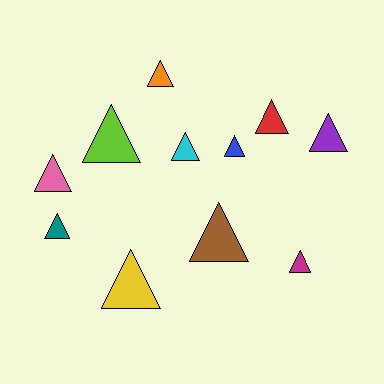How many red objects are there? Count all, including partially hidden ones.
There is 1 red object.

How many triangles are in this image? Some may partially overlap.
There are 11 triangles.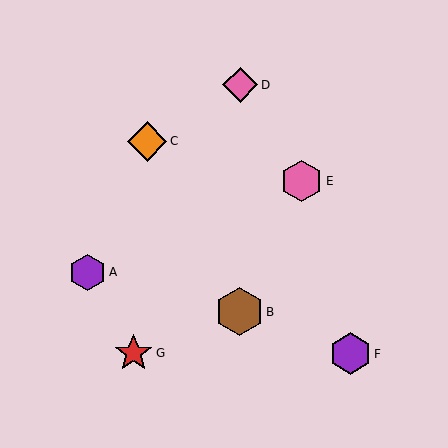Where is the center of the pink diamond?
The center of the pink diamond is at (240, 85).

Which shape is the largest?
The brown hexagon (labeled B) is the largest.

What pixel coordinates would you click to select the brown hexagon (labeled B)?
Click at (239, 312) to select the brown hexagon B.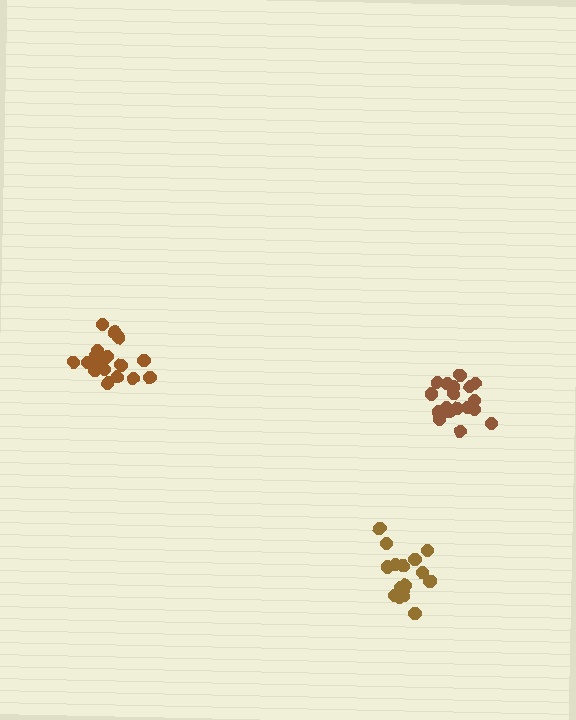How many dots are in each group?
Group 1: 16 dots, Group 2: 19 dots, Group 3: 20 dots (55 total).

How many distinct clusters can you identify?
There are 3 distinct clusters.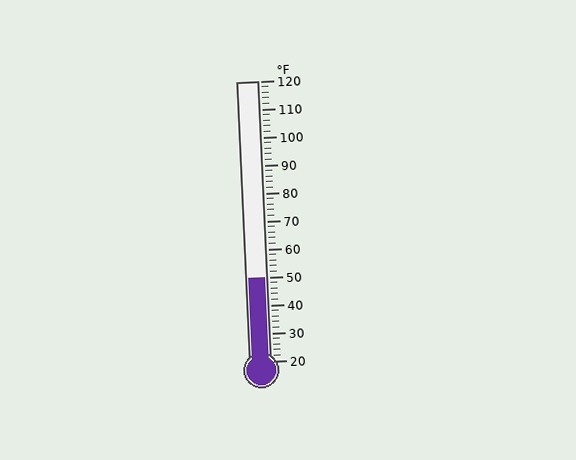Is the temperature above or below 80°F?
The temperature is below 80°F.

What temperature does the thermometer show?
The thermometer shows approximately 50°F.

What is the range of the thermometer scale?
The thermometer scale ranges from 20°F to 120°F.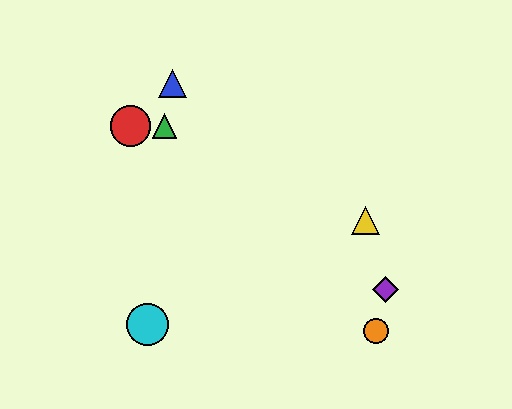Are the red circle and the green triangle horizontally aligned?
Yes, both are at y≈126.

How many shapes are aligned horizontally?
2 shapes (the red circle, the green triangle) are aligned horizontally.